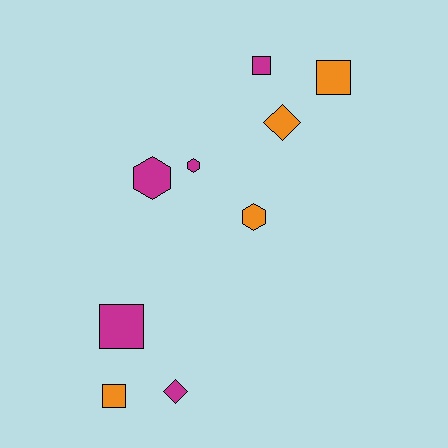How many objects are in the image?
There are 9 objects.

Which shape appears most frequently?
Square, with 4 objects.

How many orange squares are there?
There are 2 orange squares.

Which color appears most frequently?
Magenta, with 5 objects.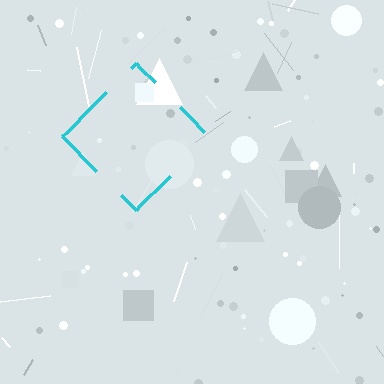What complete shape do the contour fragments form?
The contour fragments form a diamond.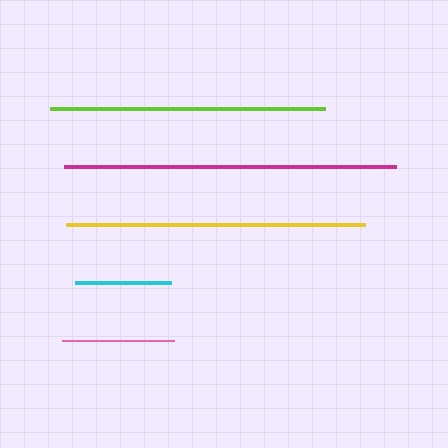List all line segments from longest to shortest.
From longest to shortest: magenta, yellow, lime, pink, cyan.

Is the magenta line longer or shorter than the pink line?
The magenta line is longer than the pink line.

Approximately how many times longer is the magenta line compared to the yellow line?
The magenta line is approximately 1.1 times the length of the yellow line.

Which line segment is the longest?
The magenta line is the longest at approximately 332 pixels.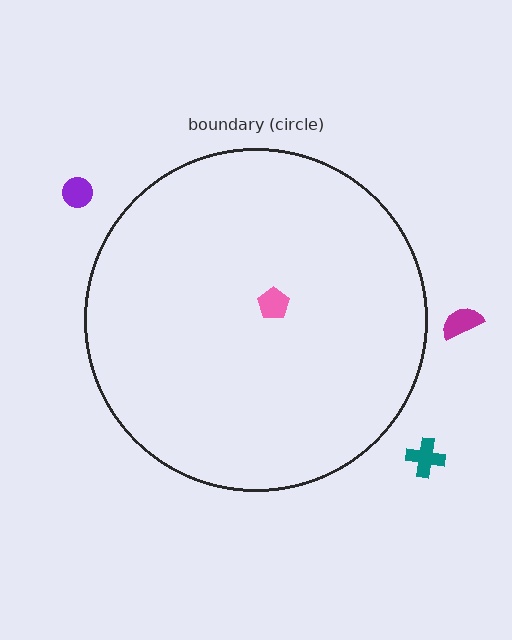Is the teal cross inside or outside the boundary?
Outside.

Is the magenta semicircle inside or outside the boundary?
Outside.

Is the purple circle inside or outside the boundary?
Outside.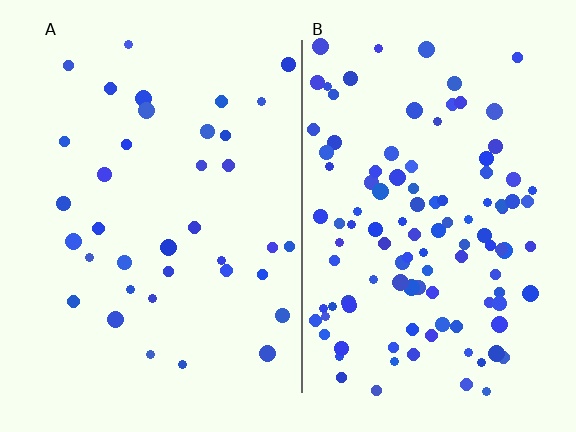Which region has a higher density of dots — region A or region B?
B (the right).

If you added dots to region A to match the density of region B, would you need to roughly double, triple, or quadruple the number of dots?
Approximately triple.